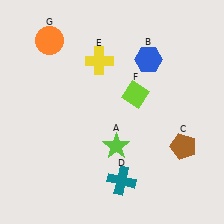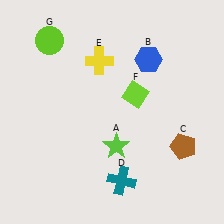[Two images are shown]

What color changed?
The circle (G) changed from orange in Image 1 to lime in Image 2.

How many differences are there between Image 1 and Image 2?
There is 1 difference between the two images.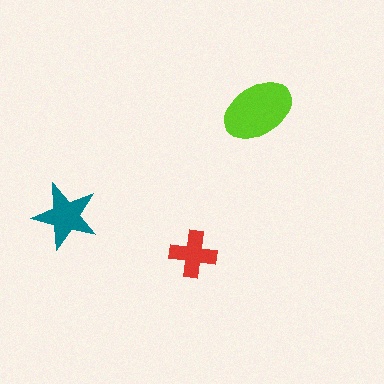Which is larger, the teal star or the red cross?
The teal star.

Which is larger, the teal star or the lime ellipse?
The lime ellipse.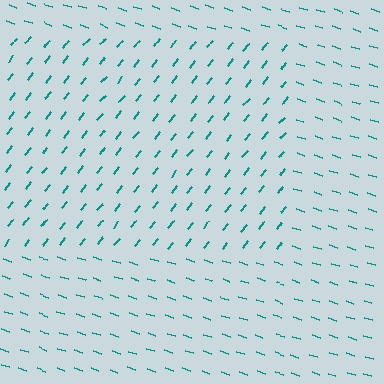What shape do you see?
I see a rectangle.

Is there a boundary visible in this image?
Yes, there is a texture boundary formed by a change in line orientation.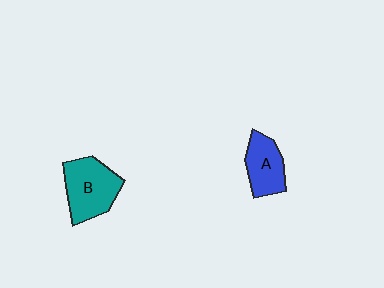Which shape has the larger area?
Shape B (teal).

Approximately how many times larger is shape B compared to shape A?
Approximately 1.4 times.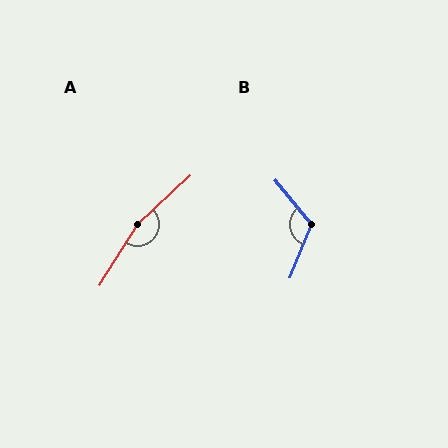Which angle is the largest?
A, at approximately 165 degrees.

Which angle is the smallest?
B, at approximately 118 degrees.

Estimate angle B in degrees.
Approximately 118 degrees.